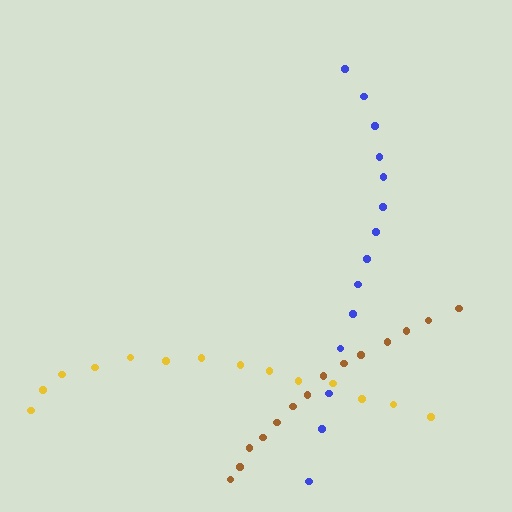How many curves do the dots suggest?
There are 3 distinct paths.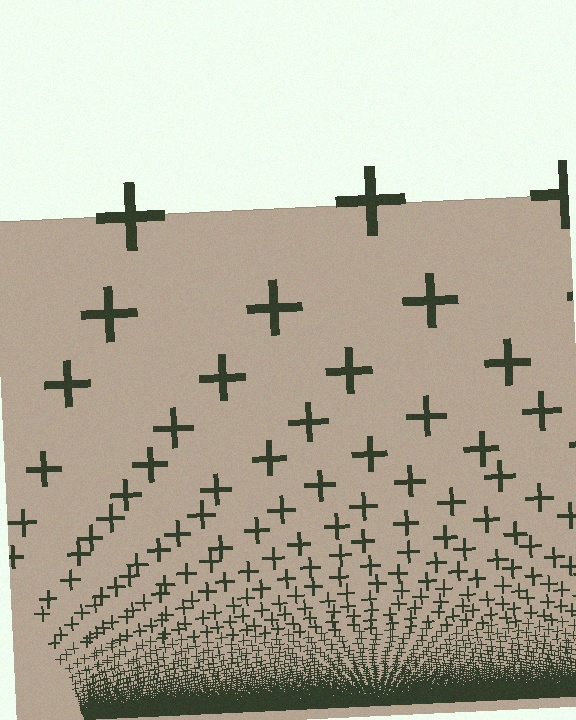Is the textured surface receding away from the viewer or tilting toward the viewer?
The surface appears to tilt toward the viewer. Texture elements get larger and sparser toward the top.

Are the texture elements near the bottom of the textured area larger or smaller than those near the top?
Smaller. The gradient is inverted — elements near the bottom are smaller and denser.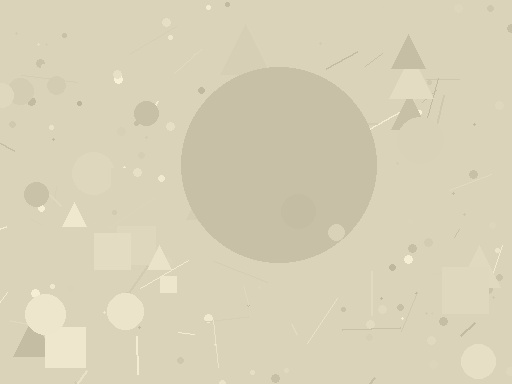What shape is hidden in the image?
A circle is hidden in the image.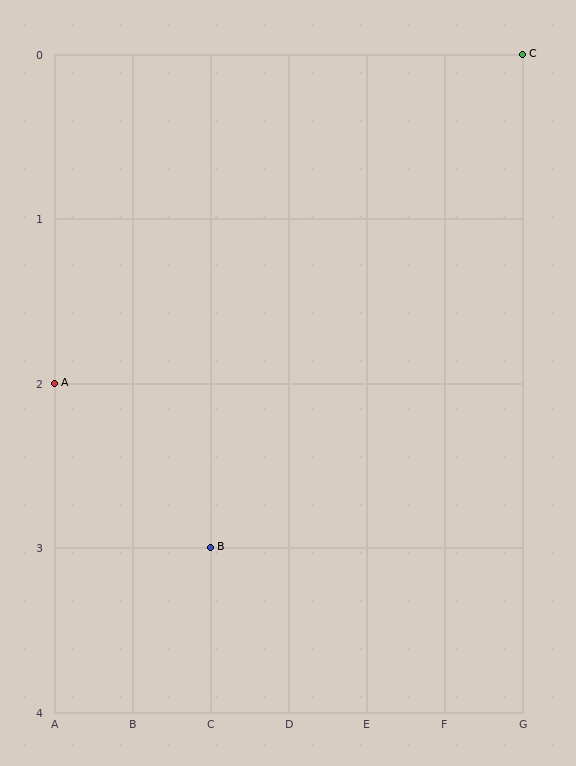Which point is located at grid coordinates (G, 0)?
Point C is at (G, 0).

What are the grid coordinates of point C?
Point C is at grid coordinates (G, 0).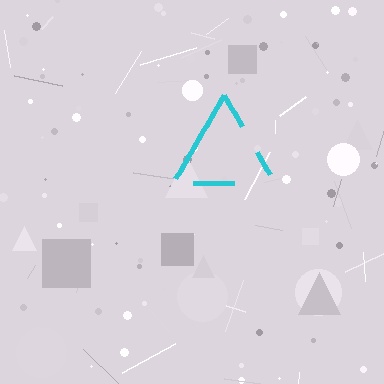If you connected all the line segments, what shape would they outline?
They would outline a triangle.